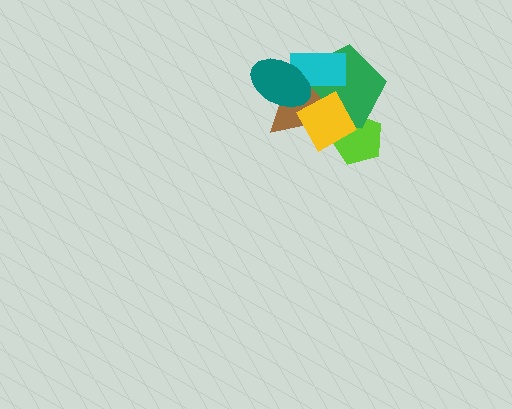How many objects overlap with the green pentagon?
5 objects overlap with the green pentagon.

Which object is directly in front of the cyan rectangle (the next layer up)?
The brown triangle is directly in front of the cyan rectangle.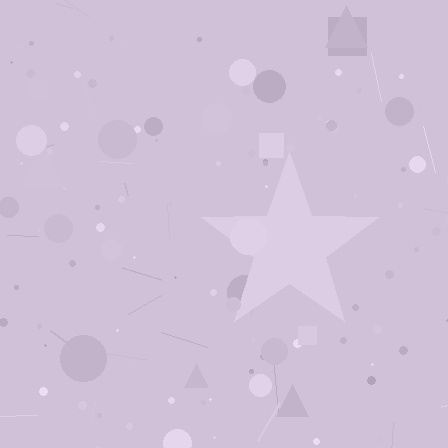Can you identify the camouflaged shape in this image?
The camouflaged shape is a star.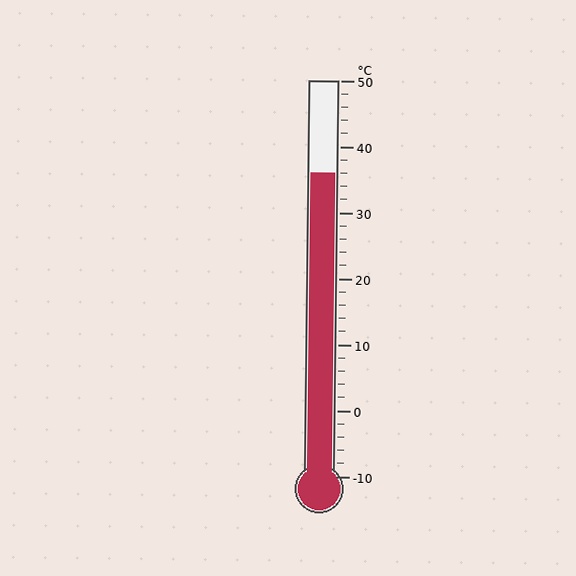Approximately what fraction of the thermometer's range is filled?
The thermometer is filled to approximately 75% of its range.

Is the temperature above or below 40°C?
The temperature is below 40°C.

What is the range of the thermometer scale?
The thermometer scale ranges from -10°C to 50°C.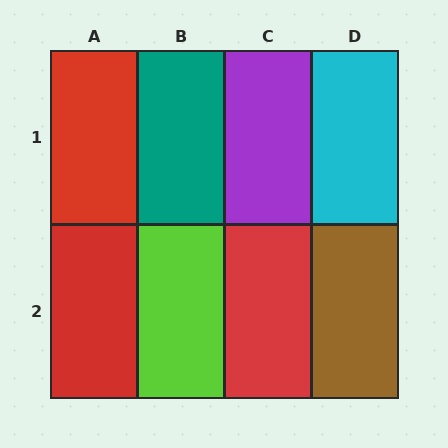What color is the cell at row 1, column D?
Cyan.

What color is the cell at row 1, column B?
Teal.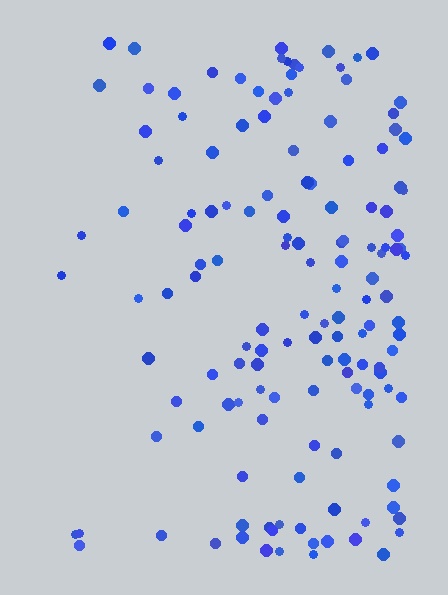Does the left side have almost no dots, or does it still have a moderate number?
Still a moderate number, just noticeably fewer than the right.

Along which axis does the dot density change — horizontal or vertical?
Horizontal.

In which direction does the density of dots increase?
From left to right, with the right side densest.